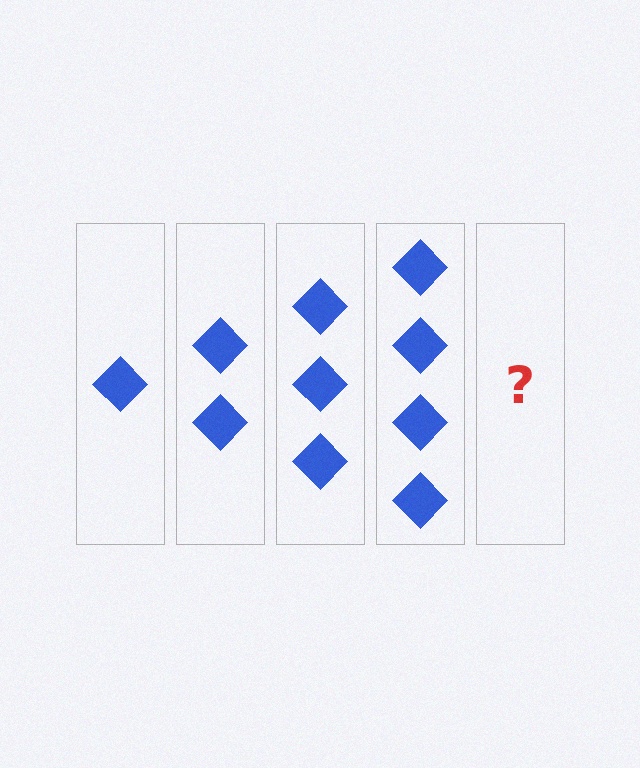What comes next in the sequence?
The next element should be 5 diamonds.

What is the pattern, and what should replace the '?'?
The pattern is that each step adds one more diamond. The '?' should be 5 diamonds.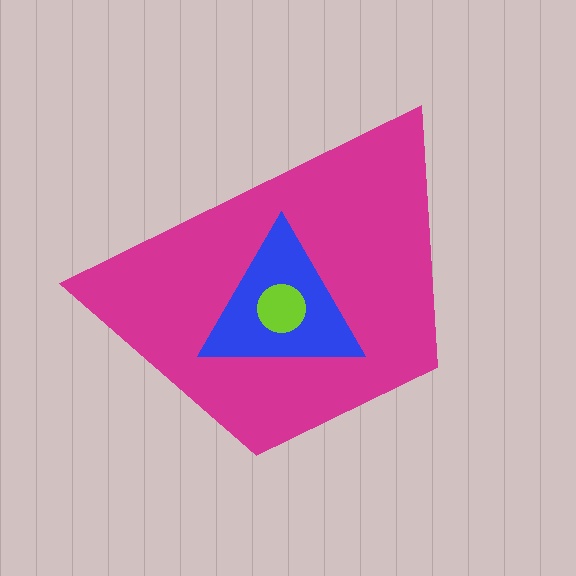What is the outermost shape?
The magenta trapezoid.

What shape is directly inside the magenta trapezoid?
The blue triangle.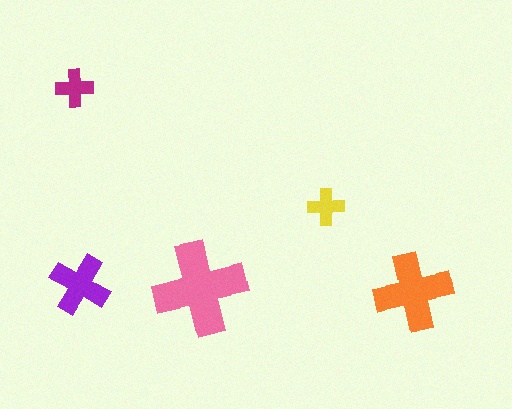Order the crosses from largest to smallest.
the pink one, the orange one, the purple one, the magenta one, the yellow one.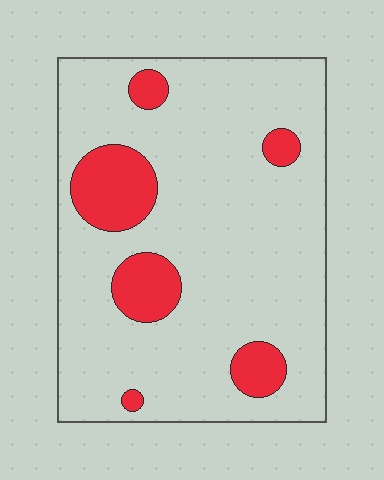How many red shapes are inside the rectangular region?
6.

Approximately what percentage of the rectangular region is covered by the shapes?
Approximately 15%.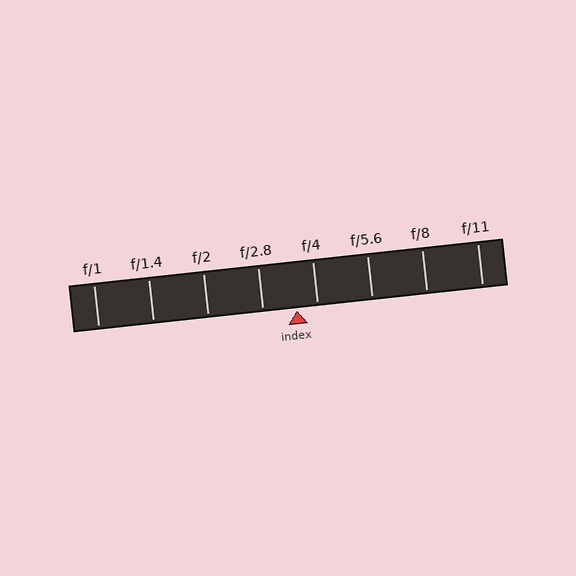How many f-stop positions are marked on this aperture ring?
There are 8 f-stop positions marked.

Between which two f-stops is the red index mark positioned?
The index mark is between f/2.8 and f/4.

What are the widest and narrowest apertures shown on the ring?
The widest aperture shown is f/1 and the narrowest is f/11.